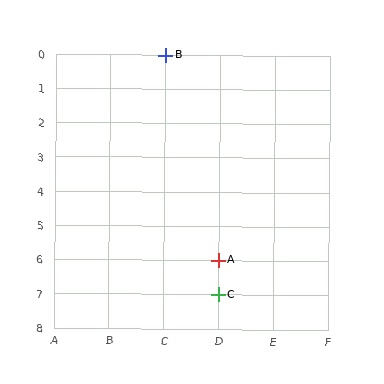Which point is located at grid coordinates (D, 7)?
Point C is at (D, 7).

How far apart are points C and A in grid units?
Points C and A are 1 row apart.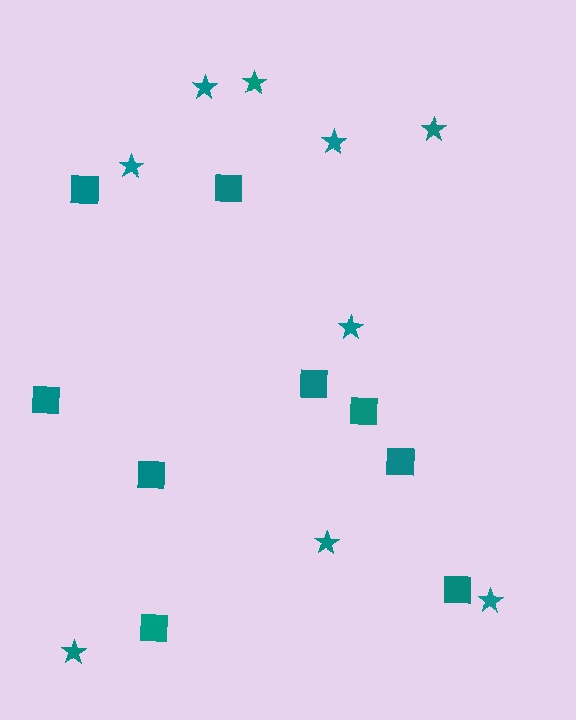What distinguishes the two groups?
There are 2 groups: one group of squares (9) and one group of stars (9).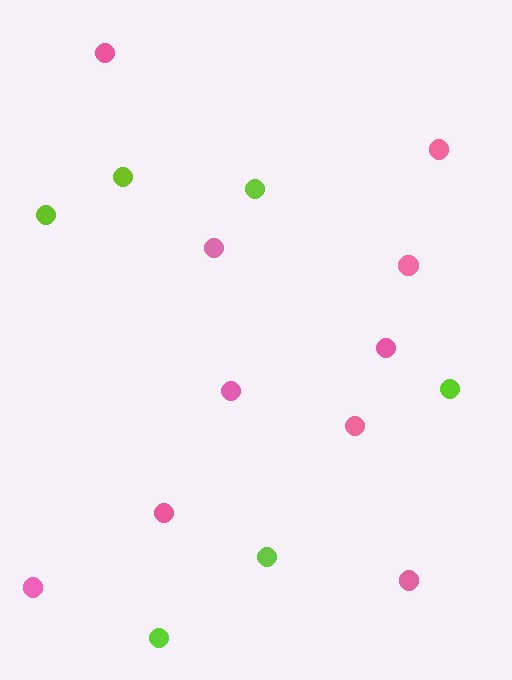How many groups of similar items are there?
There are 2 groups: one group of lime circles (6) and one group of pink circles (10).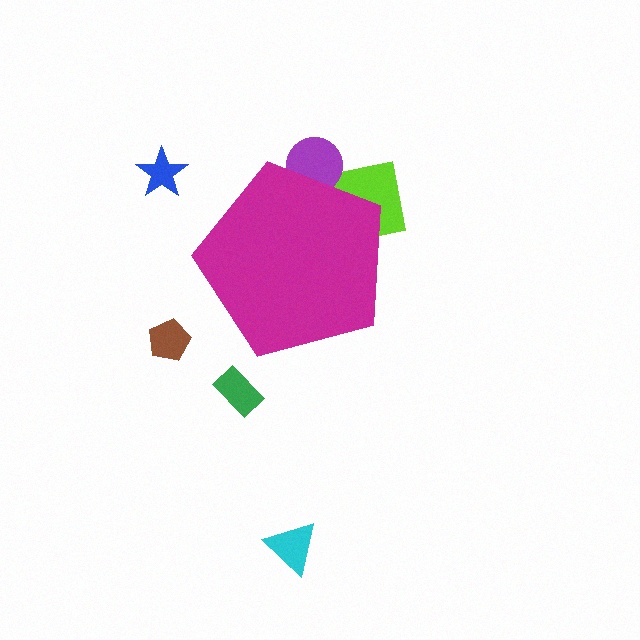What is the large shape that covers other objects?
A magenta pentagon.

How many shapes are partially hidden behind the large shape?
2 shapes are partially hidden.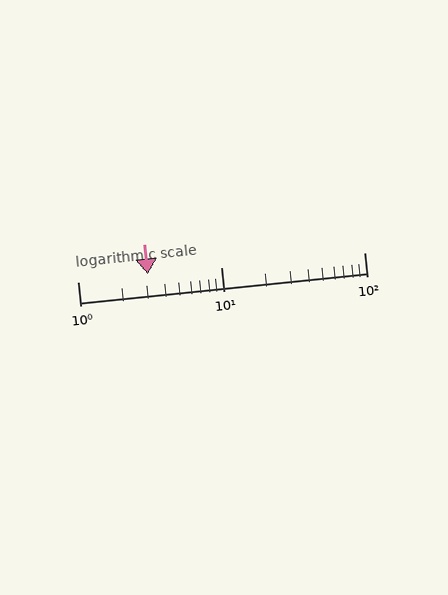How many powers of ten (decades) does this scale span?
The scale spans 2 decades, from 1 to 100.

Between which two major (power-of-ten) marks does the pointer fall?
The pointer is between 1 and 10.